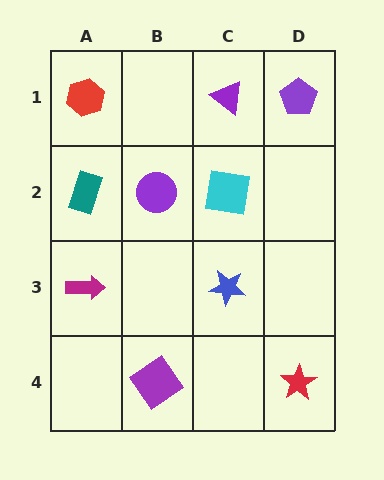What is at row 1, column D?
A purple pentagon.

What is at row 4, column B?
A purple diamond.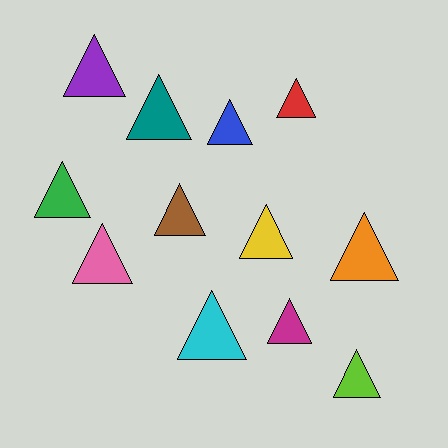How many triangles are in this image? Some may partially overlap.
There are 12 triangles.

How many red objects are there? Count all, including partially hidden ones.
There is 1 red object.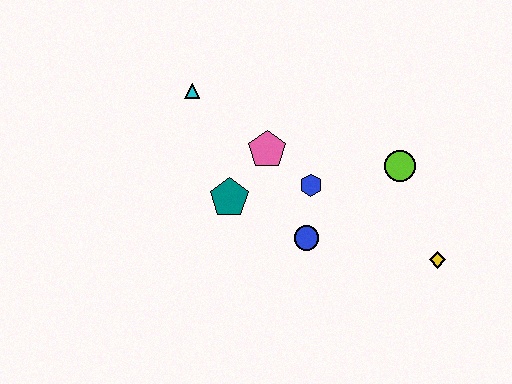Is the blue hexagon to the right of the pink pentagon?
Yes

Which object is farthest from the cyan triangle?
The yellow diamond is farthest from the cyan triangle.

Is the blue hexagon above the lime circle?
No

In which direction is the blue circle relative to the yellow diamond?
The blue circle is to the left of the yellow diamond.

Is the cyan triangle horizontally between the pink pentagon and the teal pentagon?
No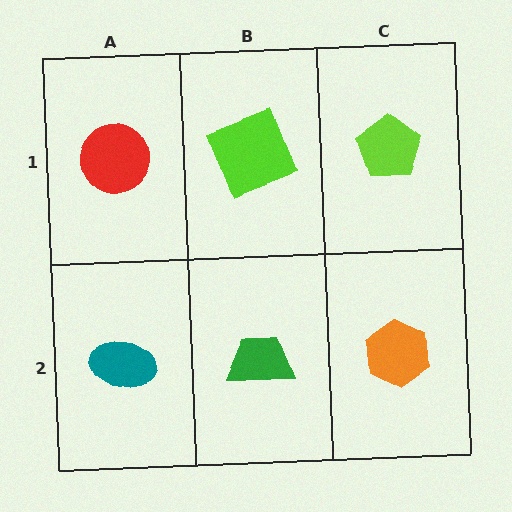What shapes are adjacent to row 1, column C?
An orange hexagon (row 2, column C), a lime square (row 1, column B).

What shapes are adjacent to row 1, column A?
A teal ellipse (row 2, column A), a lime square (row 1, column B).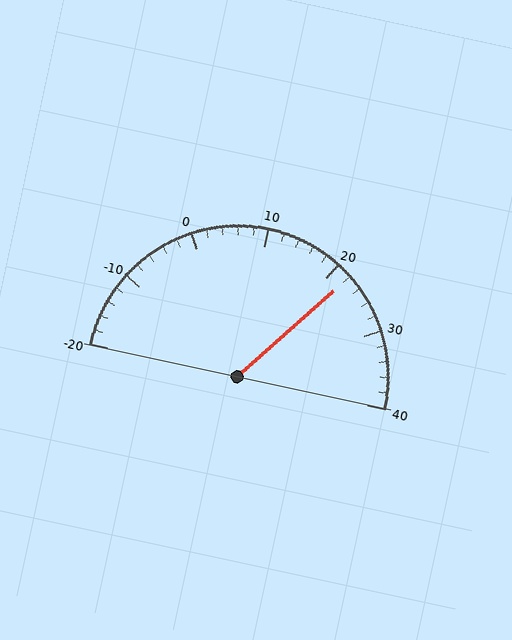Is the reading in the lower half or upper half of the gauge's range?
The reading is in the upper half of the range (-20 to 40).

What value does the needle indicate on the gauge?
The needle indicates approximately 22.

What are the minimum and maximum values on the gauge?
The gauge ranges from -20 to 40.